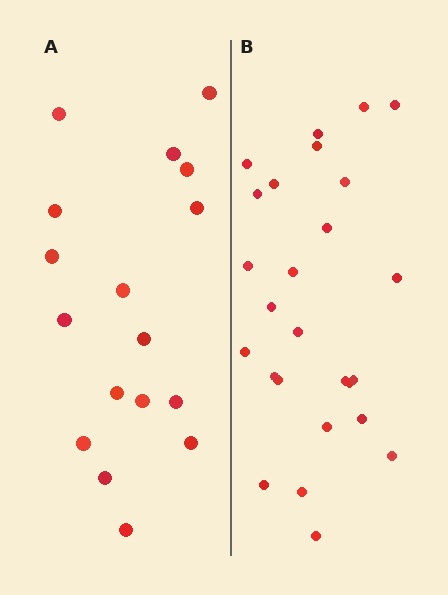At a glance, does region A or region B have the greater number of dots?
Region B (the right region) has more dots.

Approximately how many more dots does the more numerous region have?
Region B has roughly 8 or so more dots than region A.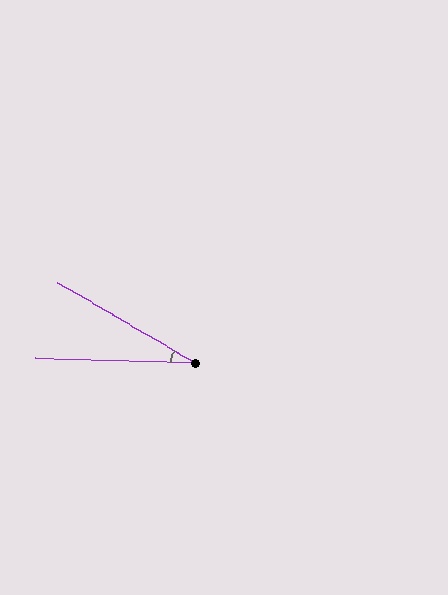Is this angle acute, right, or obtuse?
It is acute.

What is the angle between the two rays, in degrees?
Approximately 29 degrees.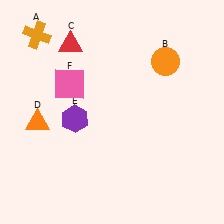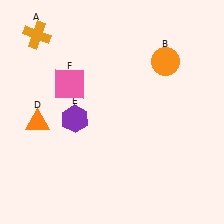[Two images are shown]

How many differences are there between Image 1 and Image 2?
There is 1 difference between the two images.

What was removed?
The red triangle (C) was removed in Image 2.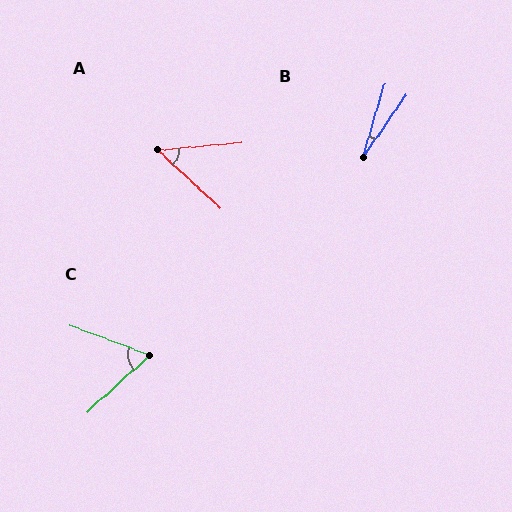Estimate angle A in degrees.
Approximately 48 degrees.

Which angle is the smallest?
B, at approximately 18 degrees.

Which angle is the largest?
C, at approximately 63 degrees.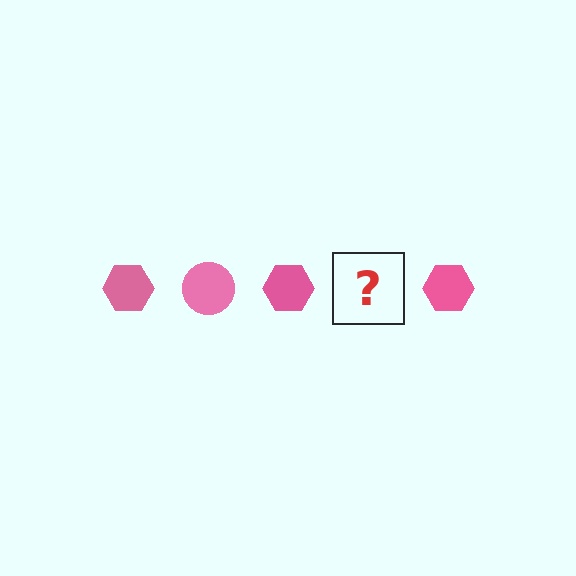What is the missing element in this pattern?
The missing element is a pink circle.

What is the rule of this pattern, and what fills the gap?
The rule is that the pattern cycles through hexagon, circle shapes in pink. The gap should be filled with a pink circle.